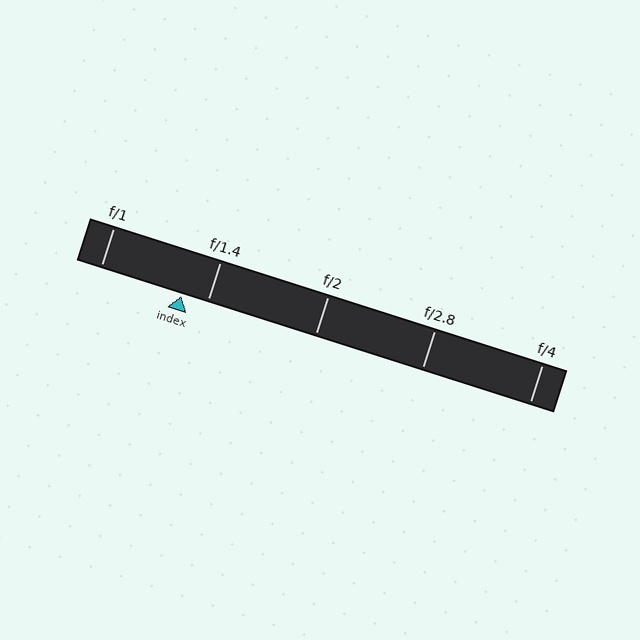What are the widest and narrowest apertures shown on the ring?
The widest aperture shown is f/1 and the narrowest is f/4.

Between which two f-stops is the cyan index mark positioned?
The index mark is between f/1 and f/1.4.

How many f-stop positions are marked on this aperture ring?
There are 5 f-stop positions marked.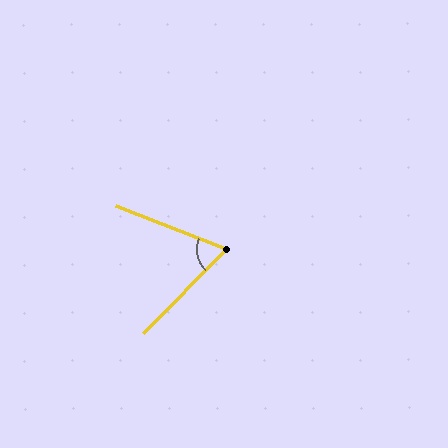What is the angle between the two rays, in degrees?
Approximately 66 degrees.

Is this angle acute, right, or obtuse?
It is acute.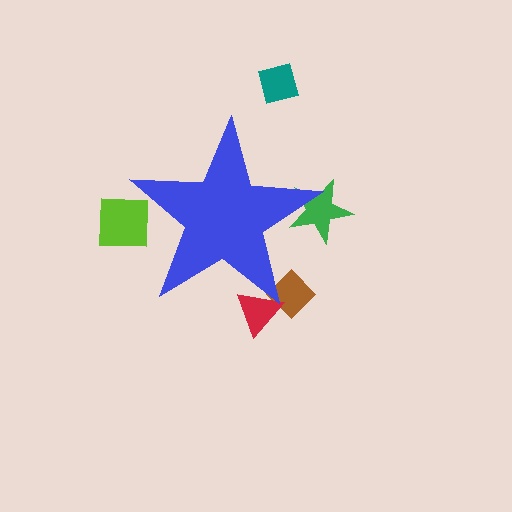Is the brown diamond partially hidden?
Yes, the brown diamond is partially hidden behind the blue star.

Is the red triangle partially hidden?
Yes, the red triangle is partially hidden behind the blue star.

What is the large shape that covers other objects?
A blue star.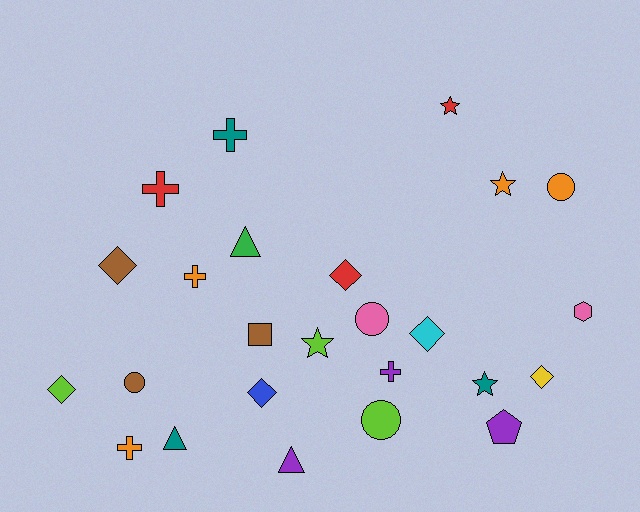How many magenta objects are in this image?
There are no magenta objects.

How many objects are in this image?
There are 25 objects.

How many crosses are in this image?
There are 5 crosses.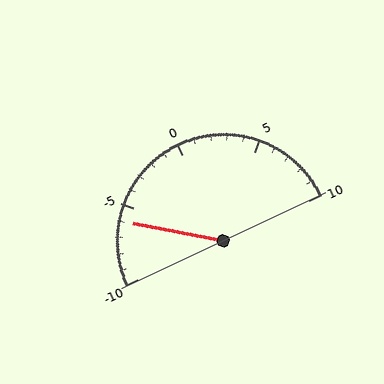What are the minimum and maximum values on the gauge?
The gauge ranges from -10 to 10.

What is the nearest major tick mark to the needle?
The nearest major tick mark is -5.